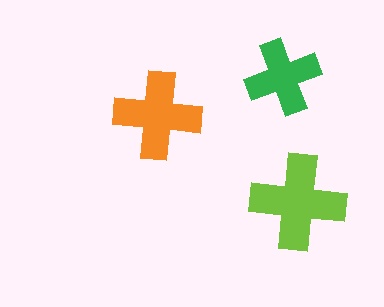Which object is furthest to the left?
The orange cross is leftmost.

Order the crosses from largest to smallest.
the lime one, the orange one, the green one.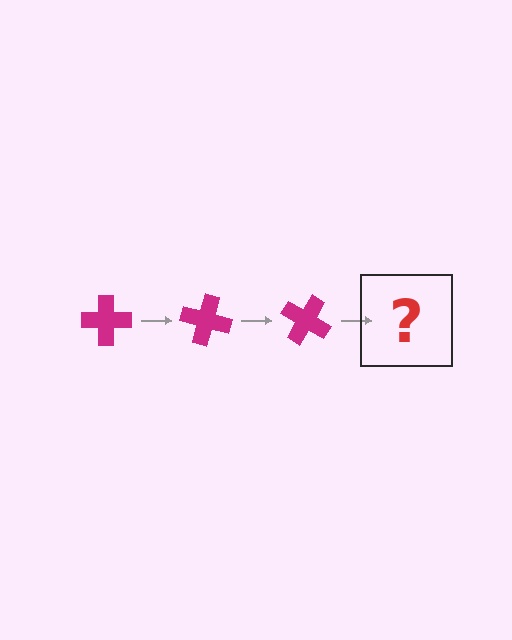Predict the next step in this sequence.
The next step is a magenta cross rotated 45 degrees.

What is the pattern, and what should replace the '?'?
The pattern is that the cross rotates 15 degrees each step. The '?' should be a magenta cross rotated 45 degrees.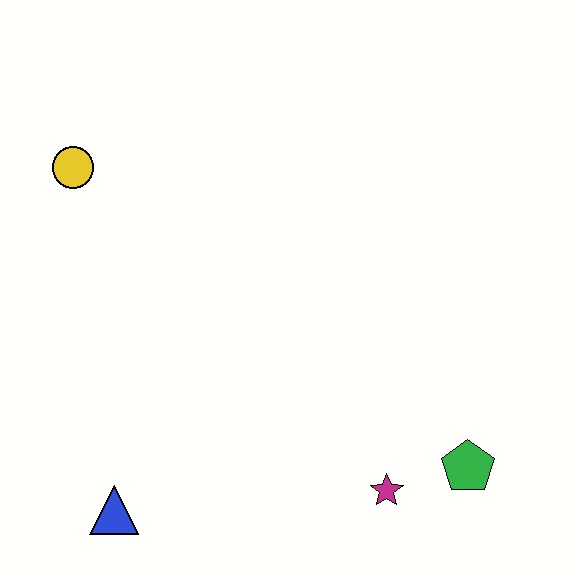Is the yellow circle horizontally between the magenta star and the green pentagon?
No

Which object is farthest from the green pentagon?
The yellow circle is farthest from the green pentagon.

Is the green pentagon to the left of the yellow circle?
No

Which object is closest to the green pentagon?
The magenta star is closest to the green pentagon.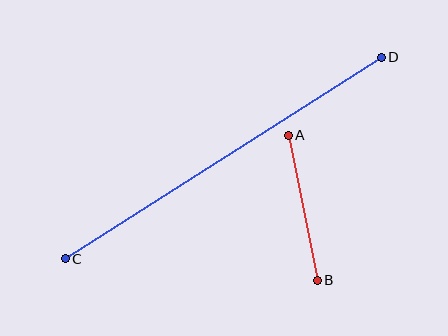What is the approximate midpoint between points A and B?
The midpoint is at approximately (303, 208) pixels.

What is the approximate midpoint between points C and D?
The midpoint is at approximately (223, 158) pixels.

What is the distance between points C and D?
The distance is approximately 375 pixels.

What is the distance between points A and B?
The distance is approximately 147 pixels.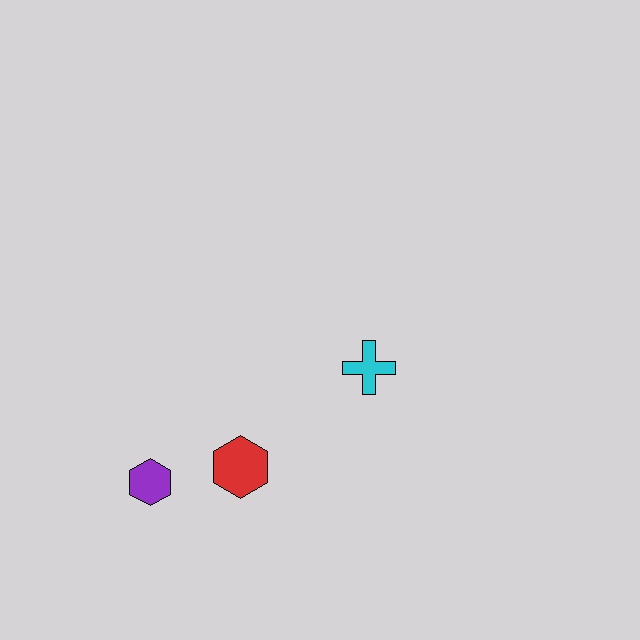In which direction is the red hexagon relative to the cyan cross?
The red hexagon is to the left of the cyan cross.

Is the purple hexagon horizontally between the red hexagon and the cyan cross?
No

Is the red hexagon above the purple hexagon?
Yes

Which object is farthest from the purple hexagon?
The cyan cross is farthest from the purple hexagon.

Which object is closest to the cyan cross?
The red hexagon is closest to the cyan cross.